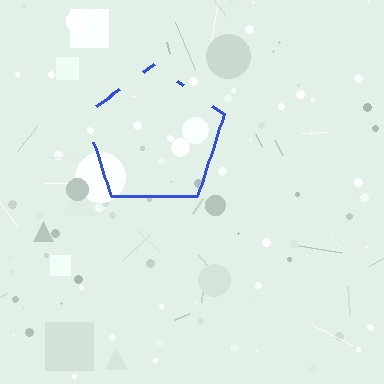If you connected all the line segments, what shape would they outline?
They would outline a pentagon.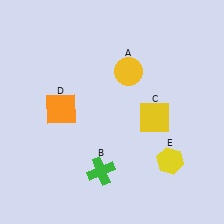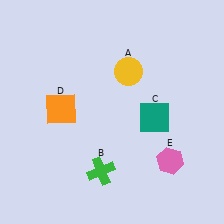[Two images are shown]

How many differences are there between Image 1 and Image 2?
There are 2 differences between the two images.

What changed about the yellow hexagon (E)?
In Image 1, E is yellow. In Image 2, it changed to pink.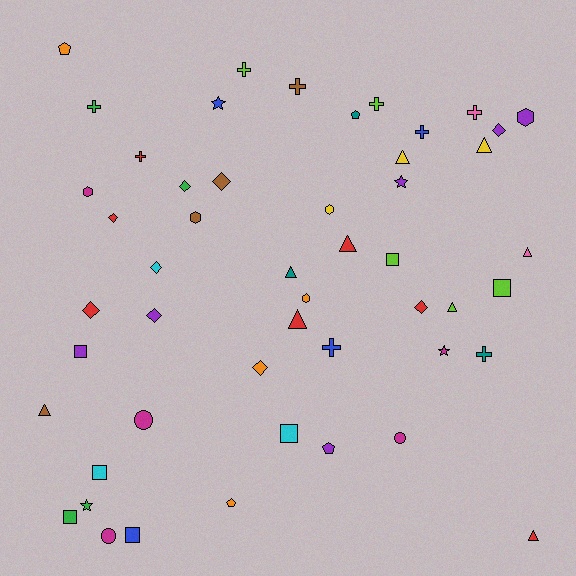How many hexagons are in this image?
There are 5 hexagons.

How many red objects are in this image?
There are 7 red objects.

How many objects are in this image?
There are 50 objects.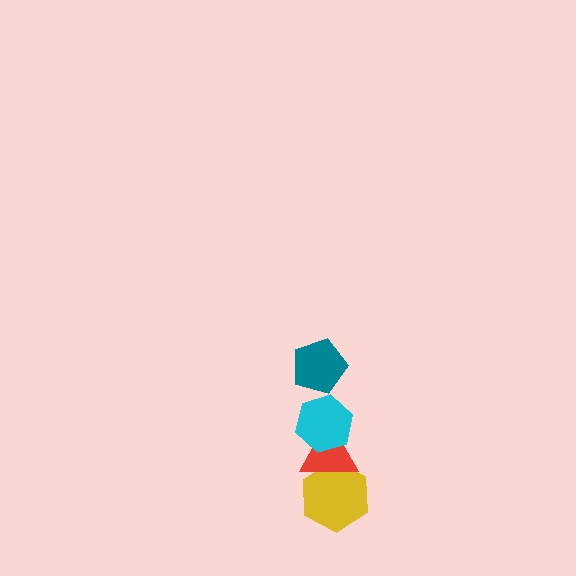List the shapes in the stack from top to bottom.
From top to bottom: the teal pentagon, the cyan hexagon, the red triangle, the yellow hexagon.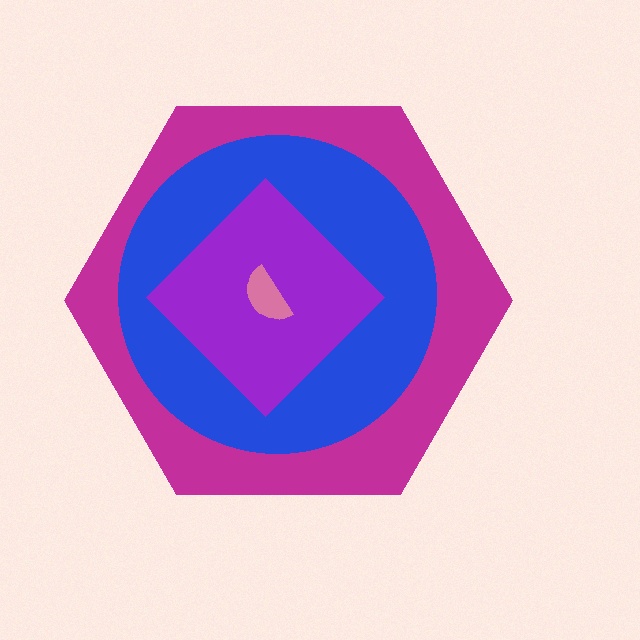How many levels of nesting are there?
4.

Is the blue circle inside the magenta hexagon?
Yes.